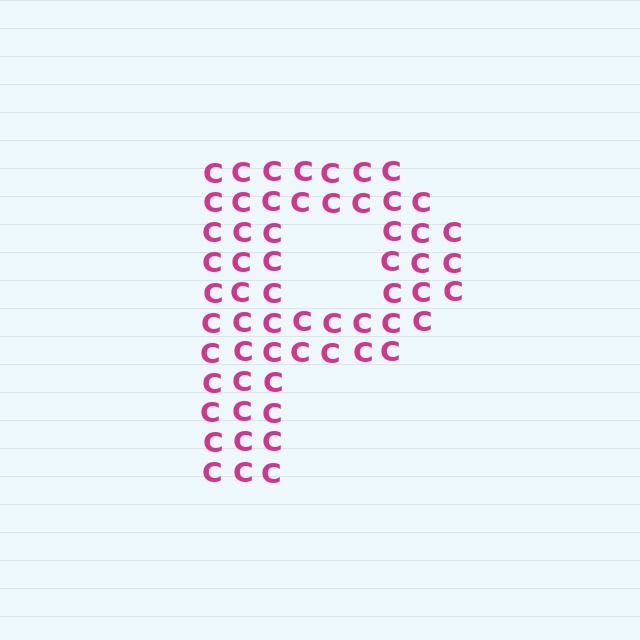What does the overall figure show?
The overall figure shows the letter P.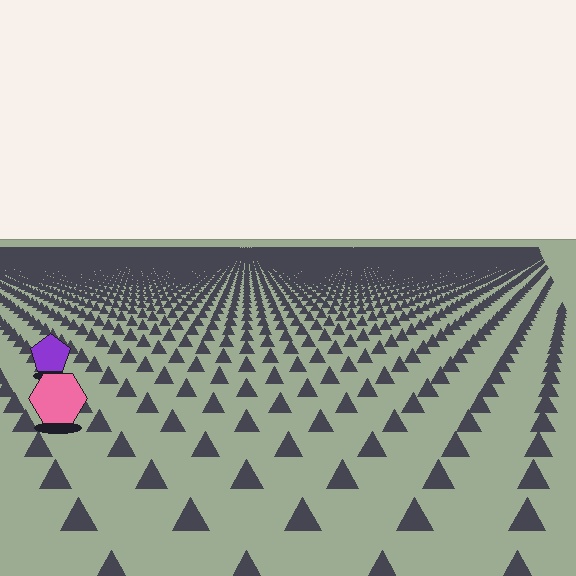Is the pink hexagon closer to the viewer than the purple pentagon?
Yes. The pink hexagon is closer — you can tell from the texture gradient: the ground texture is coarser near it.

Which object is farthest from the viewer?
The purple pentagon is farthest from the viewer. It appears smaller and the ground texture around it is denser.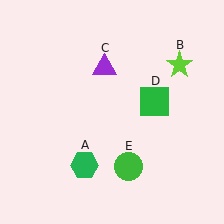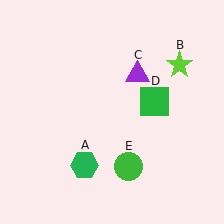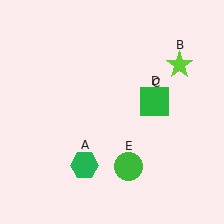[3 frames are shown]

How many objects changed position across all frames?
1 object changed position: purple triangle (object C).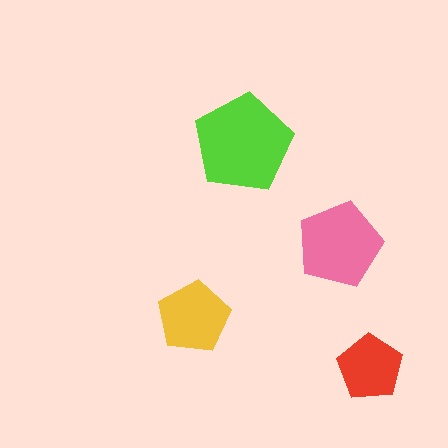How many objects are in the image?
There are 4 objects in the image.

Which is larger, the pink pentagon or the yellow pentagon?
The pink one.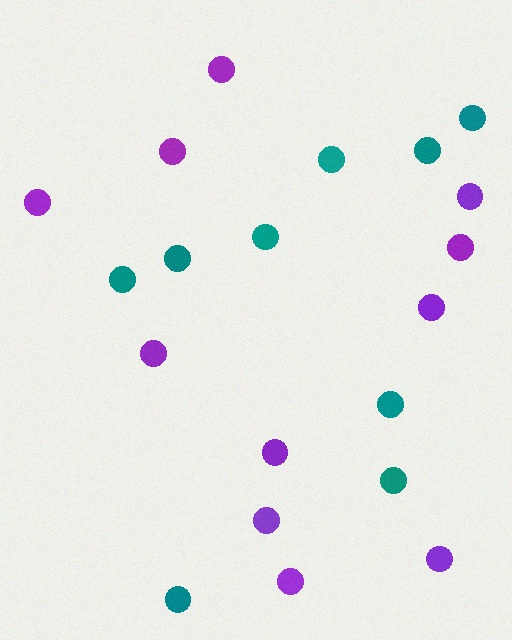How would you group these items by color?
There are 2 groups: one group of teal circles (9) and one group of purple circles (11).